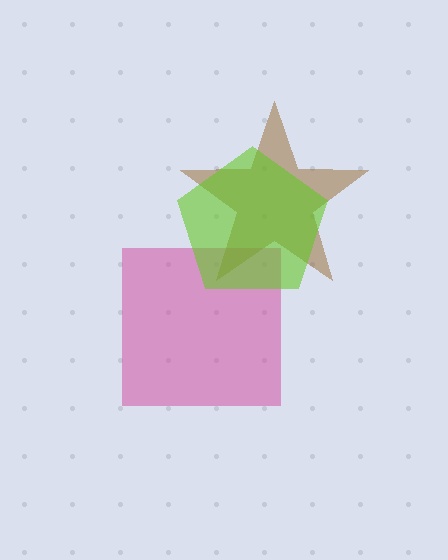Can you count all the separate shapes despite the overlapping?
Yes, there are 3 separate shapes.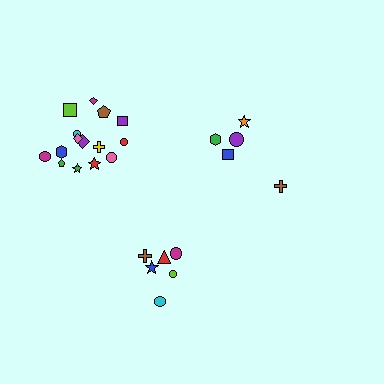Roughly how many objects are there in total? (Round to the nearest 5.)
Roughly 25 objects in total.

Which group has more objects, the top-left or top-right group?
The top-left group.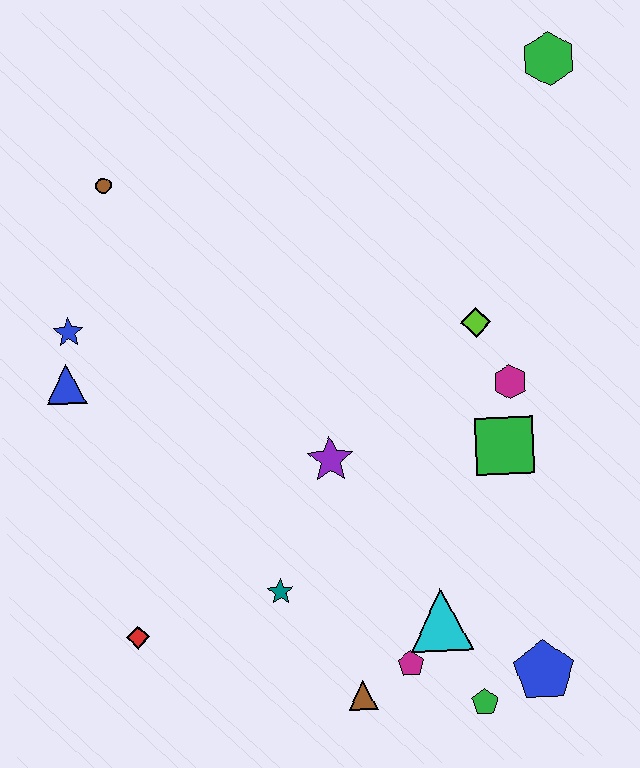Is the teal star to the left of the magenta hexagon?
Yes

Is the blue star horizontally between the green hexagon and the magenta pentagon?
No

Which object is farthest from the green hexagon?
The red diamond is farthest from the green hexagon.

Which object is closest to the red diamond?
The teal star is closest to the red diamond.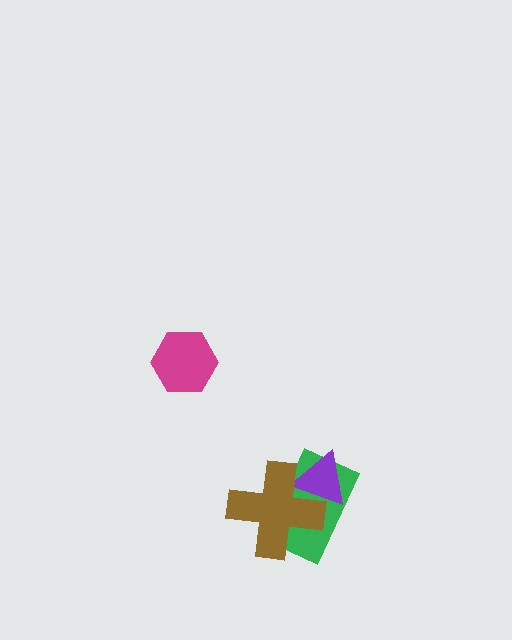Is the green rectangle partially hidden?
Yes, it is partially covered by another shape.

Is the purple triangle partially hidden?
Yes, it is partially covered by another shape.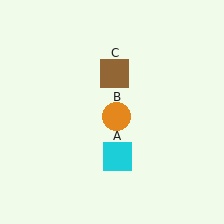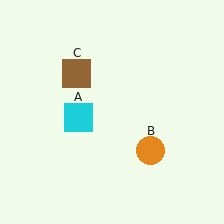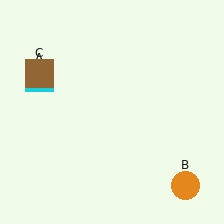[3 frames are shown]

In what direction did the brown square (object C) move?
The brown square (object C) moved left.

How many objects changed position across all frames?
3 objects changed position: cyan square (object A), orange circle (object B), brown square (object C).